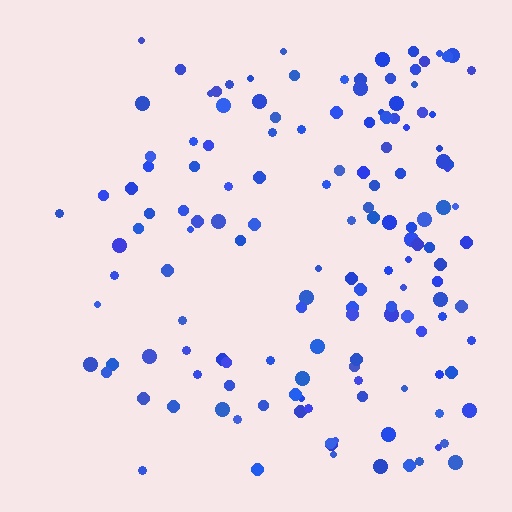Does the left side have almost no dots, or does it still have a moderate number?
Still a moderate number, just noticeably fewer than the right.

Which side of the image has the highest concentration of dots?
The right.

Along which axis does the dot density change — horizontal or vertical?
Horizontal.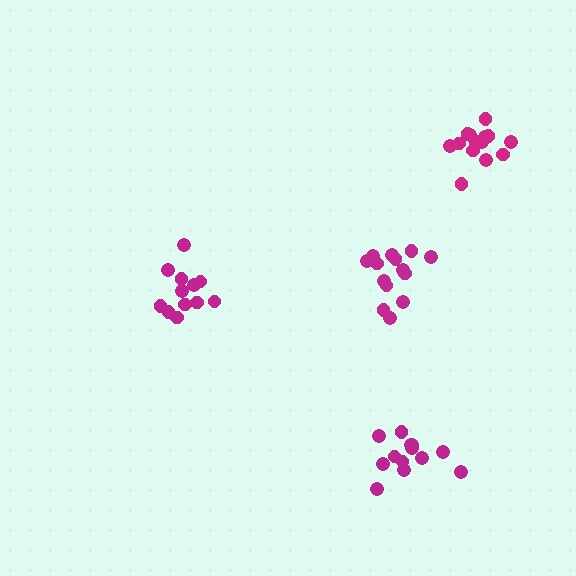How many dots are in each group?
Group 1: 14 dots, Group 2: 14 dots, Group 3: 13 dots, Group 4: 12 dots (53 total).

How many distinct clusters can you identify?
There are 4 distinct clusters.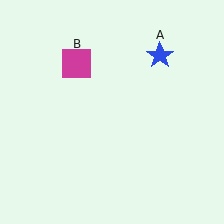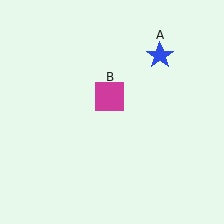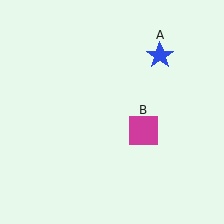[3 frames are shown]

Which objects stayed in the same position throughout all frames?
Blue star (object A) remained stationary.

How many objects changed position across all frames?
1 object changed position: magenta square (object B).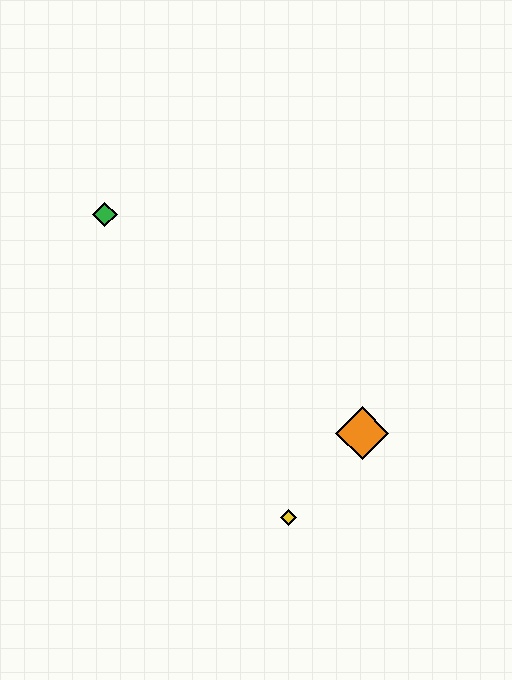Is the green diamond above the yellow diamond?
Yes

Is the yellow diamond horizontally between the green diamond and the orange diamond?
Yes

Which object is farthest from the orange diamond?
The green diamond is farthest from the orange diamond.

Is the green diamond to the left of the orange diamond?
Yes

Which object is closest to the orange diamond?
The yellow diamond is closest to the orange diamond.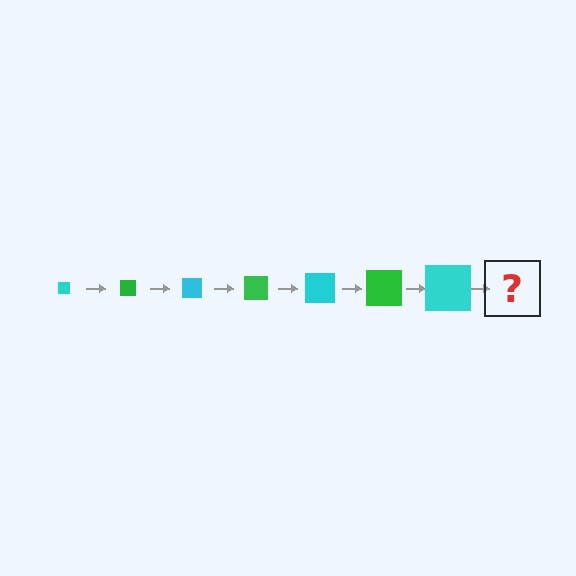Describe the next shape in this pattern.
It should be a green square, larger than the previous one.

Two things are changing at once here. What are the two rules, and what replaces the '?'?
The two rules are that the square grows larger each step and the color cycles through cyan and green. The '?' should be a green square, larger than the previous one.